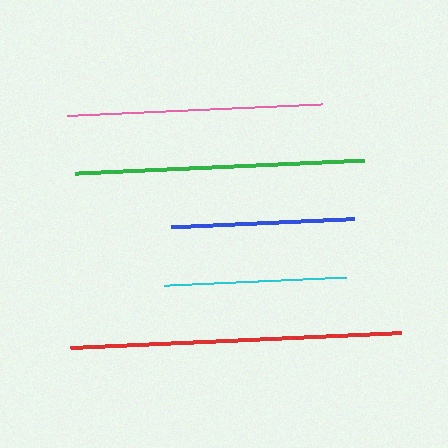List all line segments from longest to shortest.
From longest to shortest: red, green, pink, blue, cyan.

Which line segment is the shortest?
The cyan line is the shortest at approximately 182 pixels.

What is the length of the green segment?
The green segment is approximately 290 pixels long.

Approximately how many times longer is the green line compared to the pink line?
The green line is approximately 1.1 times the length of the pink line.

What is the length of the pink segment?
The pink segment is approximately 255 pixels long.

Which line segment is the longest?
The red line is the longest at approximately 330 pixels.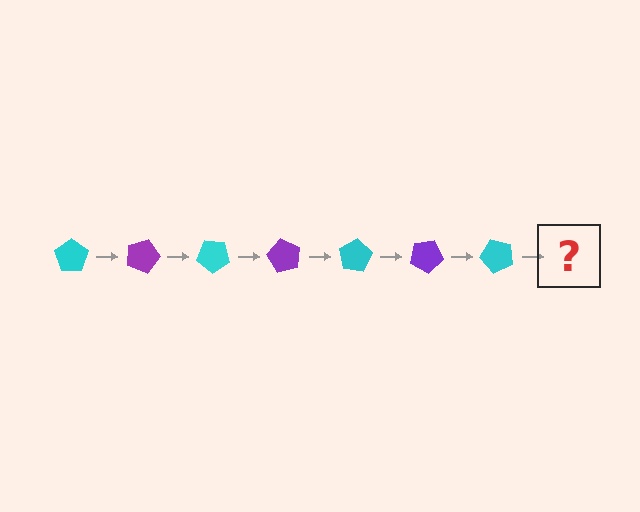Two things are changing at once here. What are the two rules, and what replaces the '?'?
The two rules are that it rotates 20 degrees each step and the color cycles through cyan and purple. The '?' should be a purple pentagon, rotated 140 degrees from the start.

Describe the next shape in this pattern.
It should be a purple pentagon, rotated 140 degrees from the start.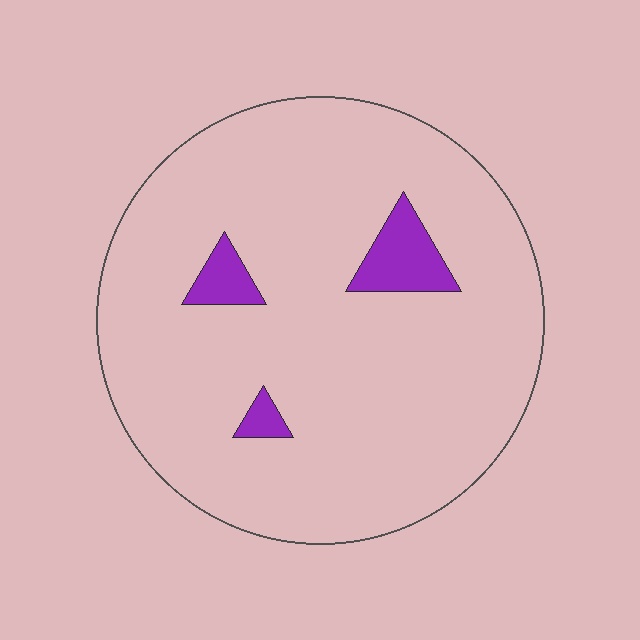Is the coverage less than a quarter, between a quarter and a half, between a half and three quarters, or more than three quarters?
Less than a quarter.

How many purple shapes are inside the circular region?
3.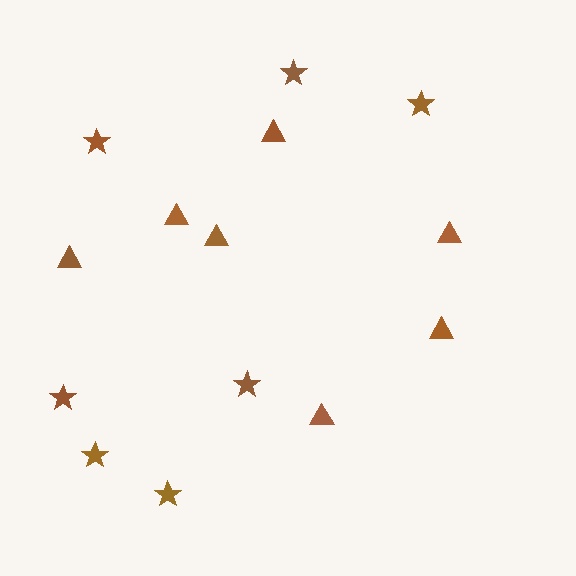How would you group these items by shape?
There are 2 groups: one group of stars (7) and one group of triangles (7).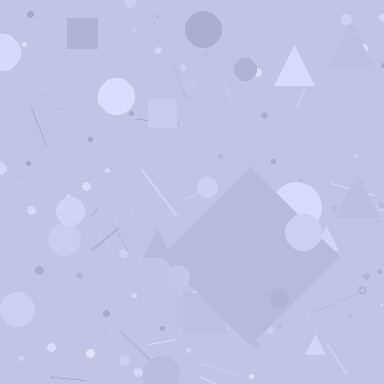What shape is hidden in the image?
A diamond is hidden in the image.